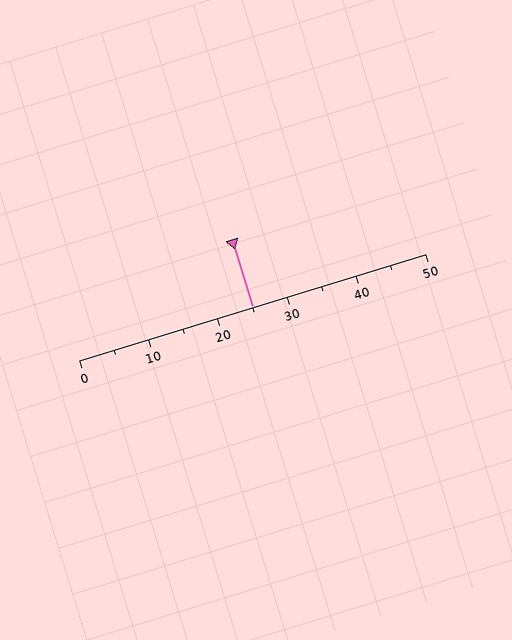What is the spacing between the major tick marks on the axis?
The major ticks are spaced 10 apart.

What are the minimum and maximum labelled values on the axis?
The axis runs from 0 to 50.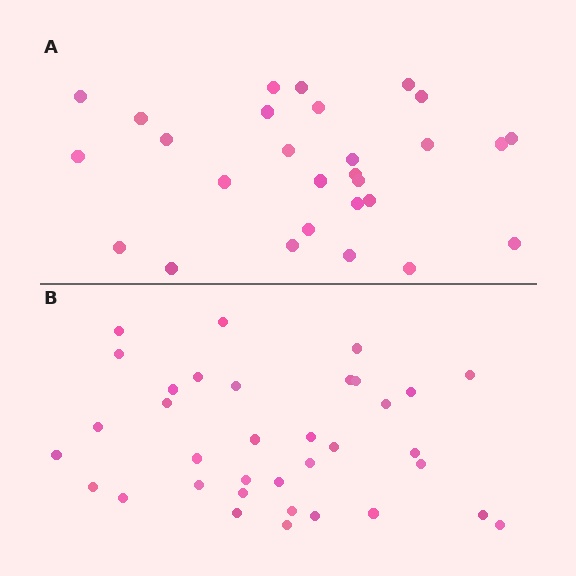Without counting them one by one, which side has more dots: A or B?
Region B (the bottom region) has more dots.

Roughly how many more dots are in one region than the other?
Region B has roughly 8 or so more dots than region A.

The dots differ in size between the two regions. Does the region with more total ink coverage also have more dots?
No. Region A has more total ink coverage because its dots are larger, but region B actually contains more individual dots. Total area can be misleading — the number of items is what matters here.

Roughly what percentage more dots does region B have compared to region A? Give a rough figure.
About 25% more.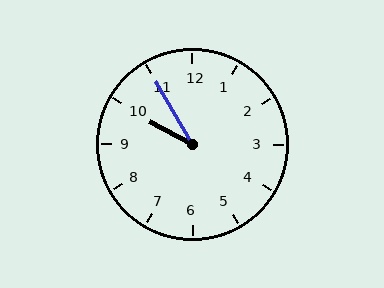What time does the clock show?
9:55.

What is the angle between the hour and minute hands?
Approximately 32 degrees.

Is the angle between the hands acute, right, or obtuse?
It is acute.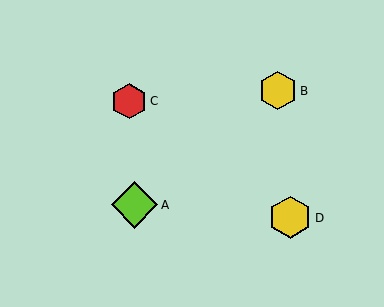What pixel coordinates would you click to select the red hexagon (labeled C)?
Click at (130, 101) to select the red hexagon C.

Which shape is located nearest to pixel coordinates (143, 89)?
The red hexagon (labeled C) at (130, 101) is nearest to that location.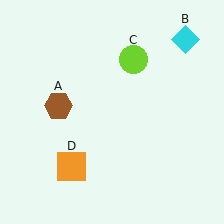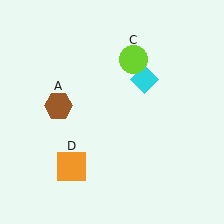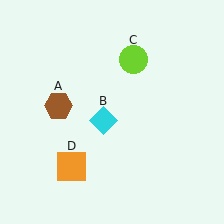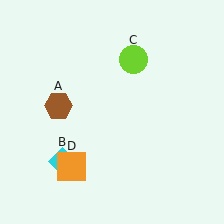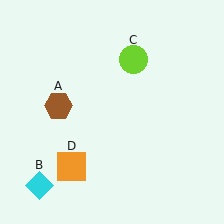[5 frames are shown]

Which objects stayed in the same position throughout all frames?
Brown hexagon (object A) and lime circle (object C) and orange square (object D) remained stationary.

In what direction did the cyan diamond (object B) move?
The cyan diamond (object B) moved down and to the left.